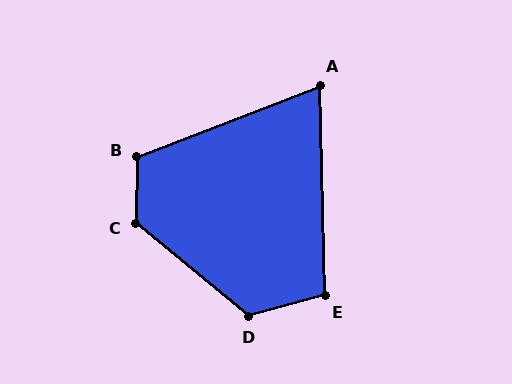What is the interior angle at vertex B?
Approximately 112 degrees (obtuse).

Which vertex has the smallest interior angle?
A, at approximately 70 degrees.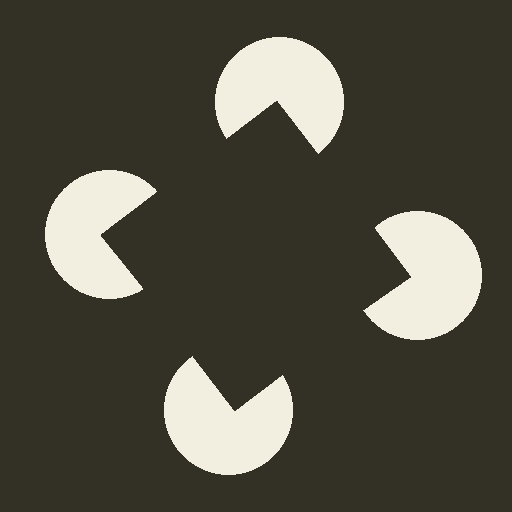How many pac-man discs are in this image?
There are 4 — one at each vertex of the illusory square.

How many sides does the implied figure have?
4 sides.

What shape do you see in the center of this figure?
An illusory square — its edges are inferred from the aligned wedge cuts in the pac-man discs, not physically drawn.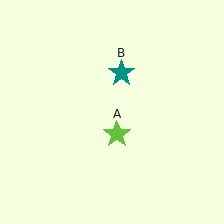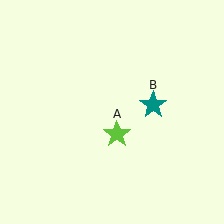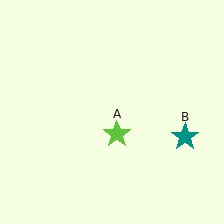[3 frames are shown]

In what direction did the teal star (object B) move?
The teal star (object B) moved down and to the right.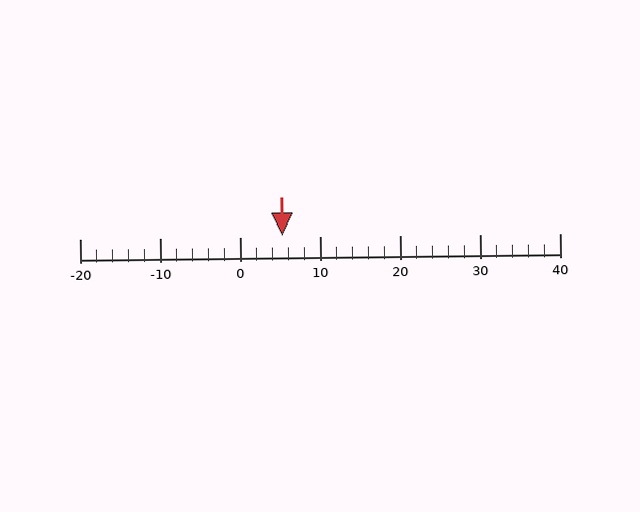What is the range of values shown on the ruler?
The ruler shows values from -20 to 40.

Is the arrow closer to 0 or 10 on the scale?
The arrow is closer to 10.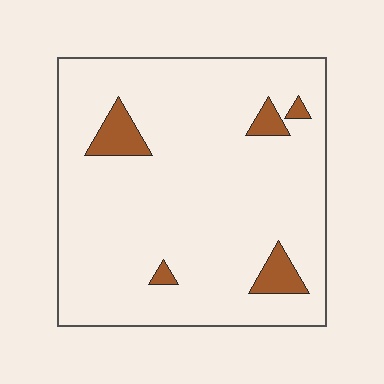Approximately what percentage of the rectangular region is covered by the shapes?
Approximately 10%.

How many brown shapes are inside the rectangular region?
5.